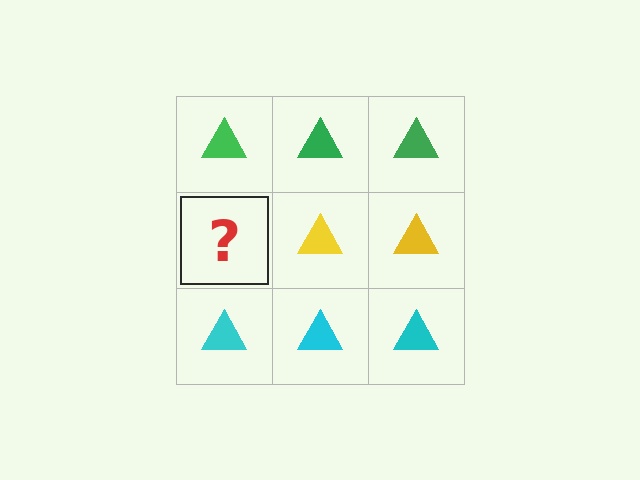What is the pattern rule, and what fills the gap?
The rule is that each row has a consistent color. The gap should be filled with a yellow triangle.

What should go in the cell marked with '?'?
The missing cell should contain a yellow triangle.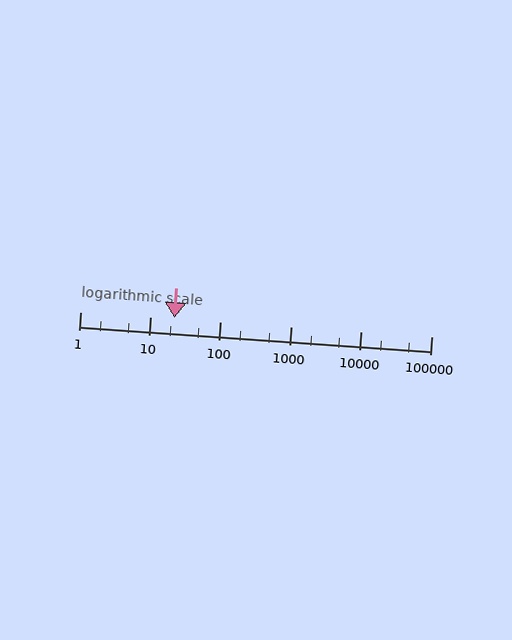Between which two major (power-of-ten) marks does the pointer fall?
The pointer is between 10 and 100.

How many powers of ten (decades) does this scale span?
The scale spans 5 decades, from 1 to 100000.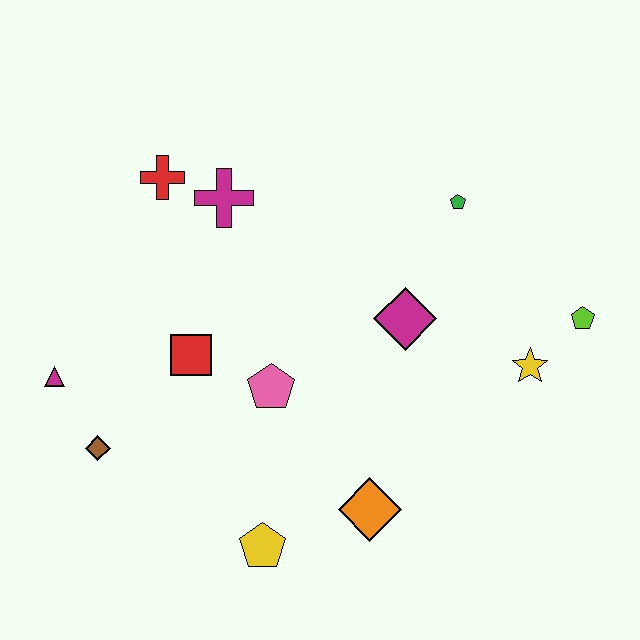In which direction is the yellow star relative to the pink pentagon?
The yellow star is to the right of the pink pentagon.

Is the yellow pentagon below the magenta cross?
Yes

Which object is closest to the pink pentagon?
The red square is closest to the pink pentagon.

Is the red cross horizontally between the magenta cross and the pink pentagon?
No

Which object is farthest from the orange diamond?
The red cross is farthest from the orange diamond.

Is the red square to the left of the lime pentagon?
Yes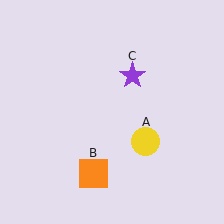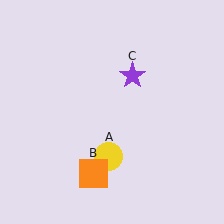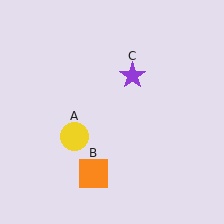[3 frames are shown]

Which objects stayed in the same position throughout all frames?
Orange square (object B) and purple star (object C) remained stationary.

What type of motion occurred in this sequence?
The yellow circle (object A) rotated clockwise around the center of the scene.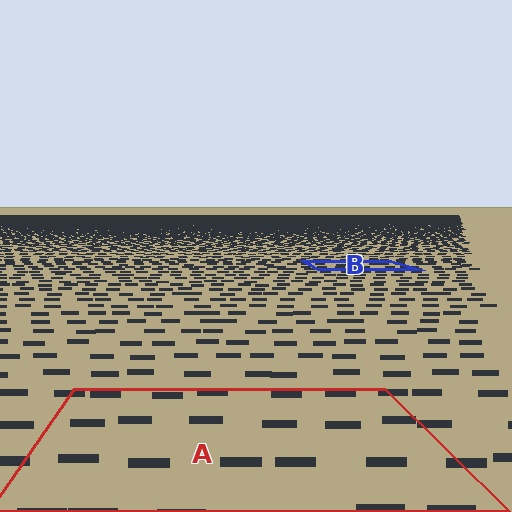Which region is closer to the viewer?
Region A is closer. The texture elements there are larger and more spread out.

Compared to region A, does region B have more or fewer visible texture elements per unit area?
Region B has more texture elements per unit area — they are packed more densely because it is farther away.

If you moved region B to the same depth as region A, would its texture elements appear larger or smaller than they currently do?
They would appear larger. At a closer depth, the same texture elements are projected at a bigger on-screen size.